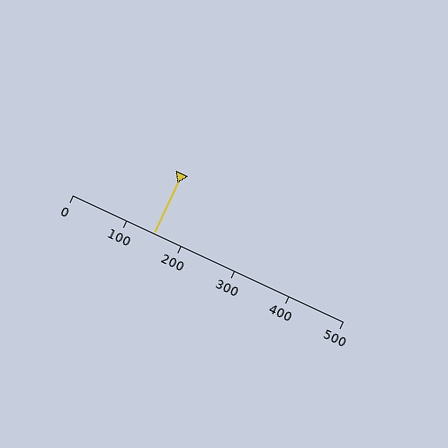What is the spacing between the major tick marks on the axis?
The major ticks are spaced 100 apart.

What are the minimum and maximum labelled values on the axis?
The axis runs from 0 to 500.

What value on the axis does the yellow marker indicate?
The marker indicates approximately 150.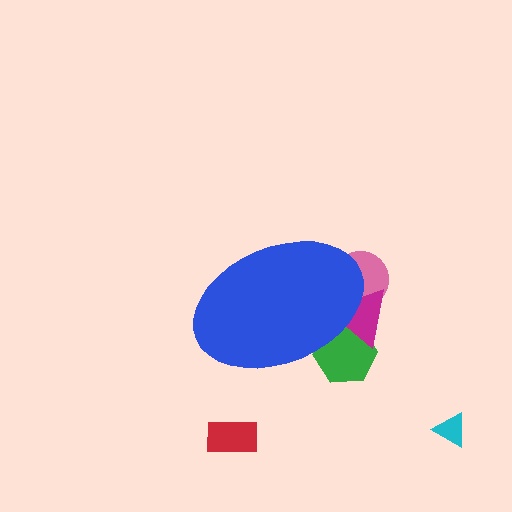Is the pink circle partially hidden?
Yes, the pink circle is partially hidden behind the blue ellipse.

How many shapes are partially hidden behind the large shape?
3 shapes are partially hidden.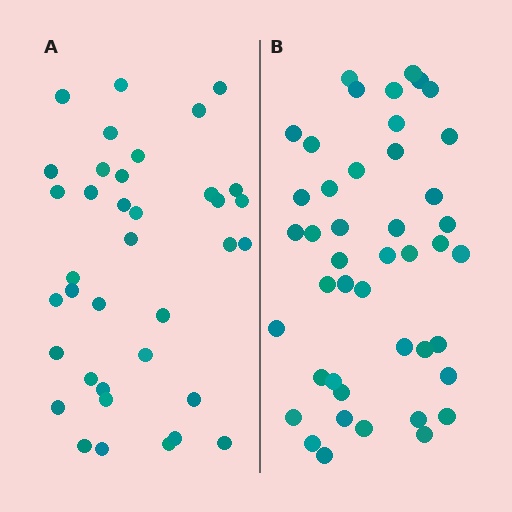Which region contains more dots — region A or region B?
Region B (the right region) has more dots.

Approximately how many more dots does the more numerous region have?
Region B has roughly 8 or so more dots than region A.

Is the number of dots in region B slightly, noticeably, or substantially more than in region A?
Region B has only slightly more — the two regions are fairly close. The ratio is roughly 1.2 to 1.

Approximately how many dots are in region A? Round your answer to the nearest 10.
About 40 dots. (The exact count is 37, which rounds to 40.)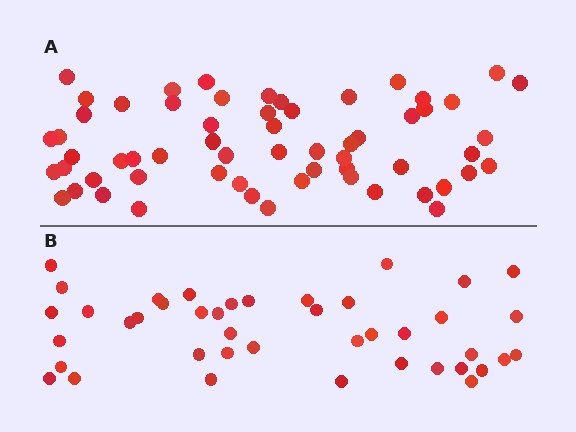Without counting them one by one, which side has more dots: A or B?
Region A (the top region) has more dots.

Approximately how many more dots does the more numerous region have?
Region A has approximately 20 more dots than region B.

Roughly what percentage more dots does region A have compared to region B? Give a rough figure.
About 45% more.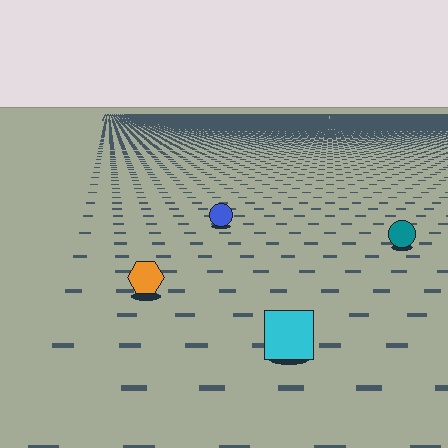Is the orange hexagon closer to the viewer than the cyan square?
No. The cyan square is closer — you can tell from the texture gradient: the ground texture is coarser near it.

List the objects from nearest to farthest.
From nearest to farthest: the cyan square, the orange hexagon, the teal circle, the blue circle.